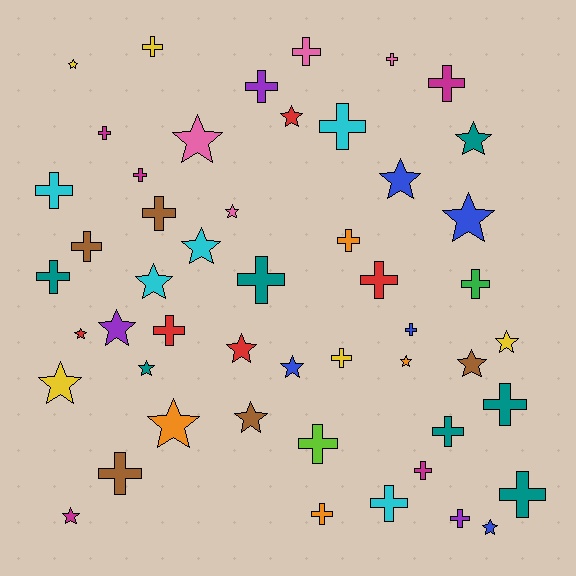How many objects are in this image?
There are 50 objects.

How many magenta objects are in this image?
There are 5 magenta objects.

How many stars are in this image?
There are 22 stars.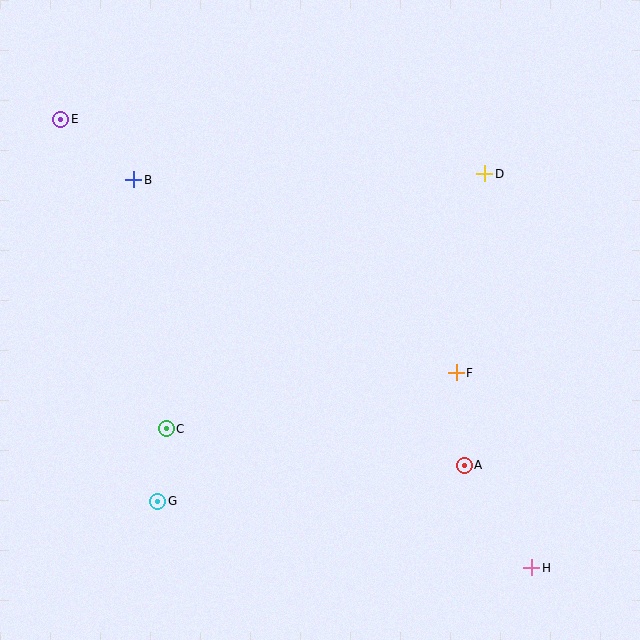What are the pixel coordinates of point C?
Point C is at (166, 429).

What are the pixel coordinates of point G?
Point G is at (158, 501).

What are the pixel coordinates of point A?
Point A is at (464, 465).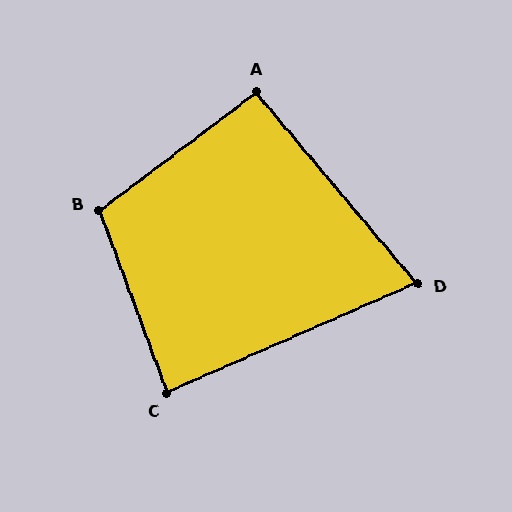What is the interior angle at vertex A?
Approximately 93 degrees (approximately right).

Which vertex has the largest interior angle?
B, at approximately 107 degrees.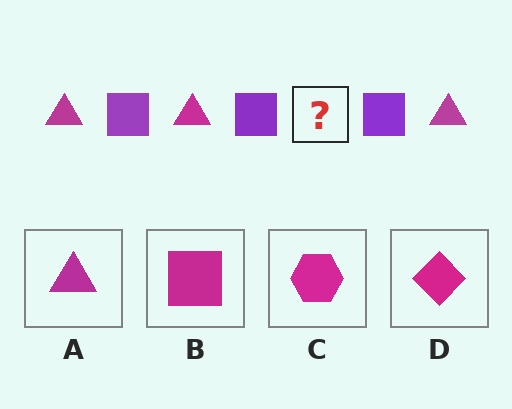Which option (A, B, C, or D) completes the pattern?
A.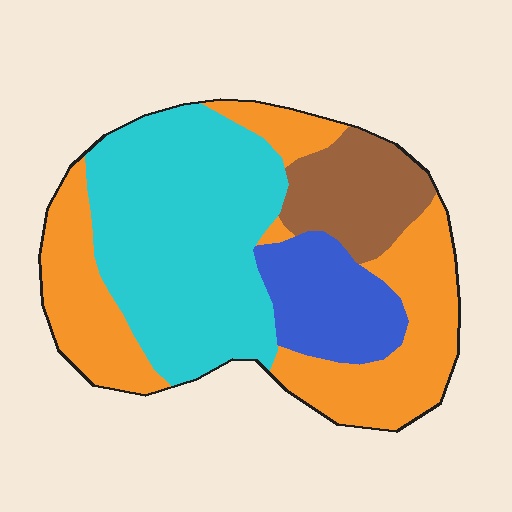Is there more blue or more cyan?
Cyan.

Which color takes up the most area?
Cyan, at roughly 40%.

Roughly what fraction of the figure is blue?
Blue covers 13% of the figure.